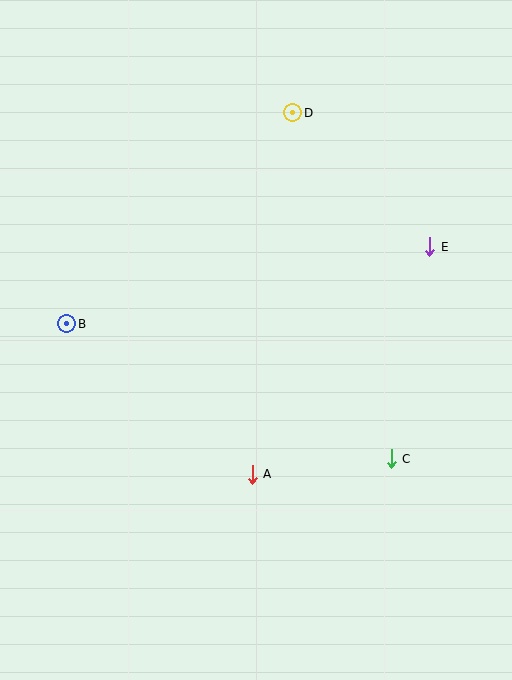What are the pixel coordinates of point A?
Point A is at (252, 474).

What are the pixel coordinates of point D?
Point D is at (293, 113).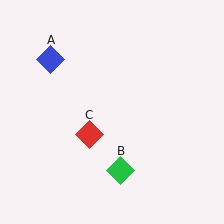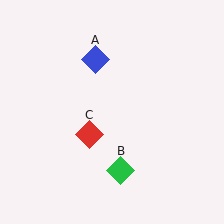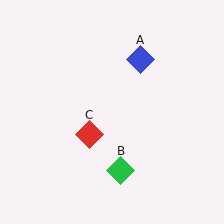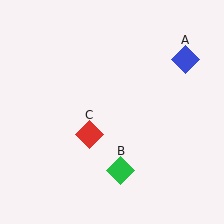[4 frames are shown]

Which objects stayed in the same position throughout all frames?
Green diamond (object B) and red diamond (object C) remained stationary.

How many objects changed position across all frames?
1 object changed position: blue diamond (object A).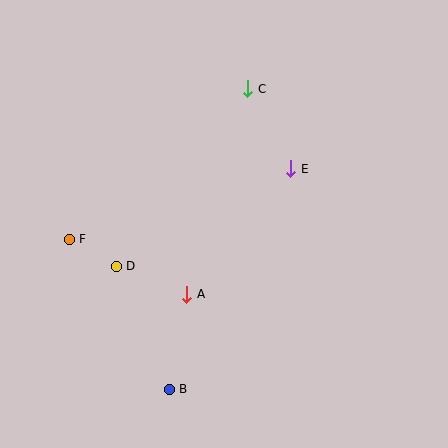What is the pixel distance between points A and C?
The distance between A and C is 214 pixels.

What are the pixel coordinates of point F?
Point F is at (69, 239).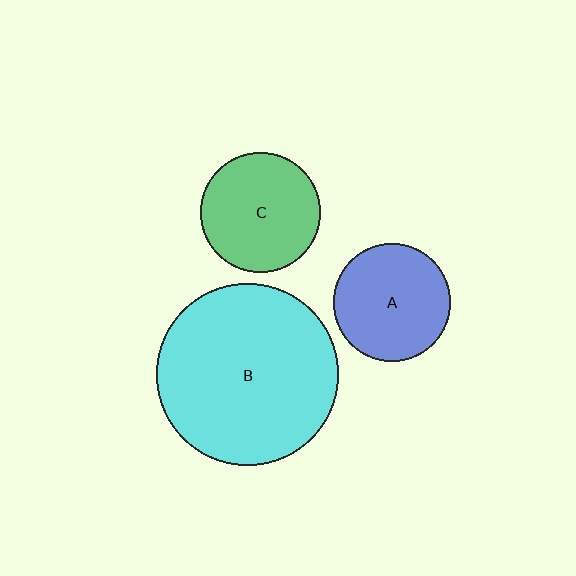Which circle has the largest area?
Circle B (cyan).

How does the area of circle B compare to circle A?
Approximately 2.4 times.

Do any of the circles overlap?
No, none of the circles overlap.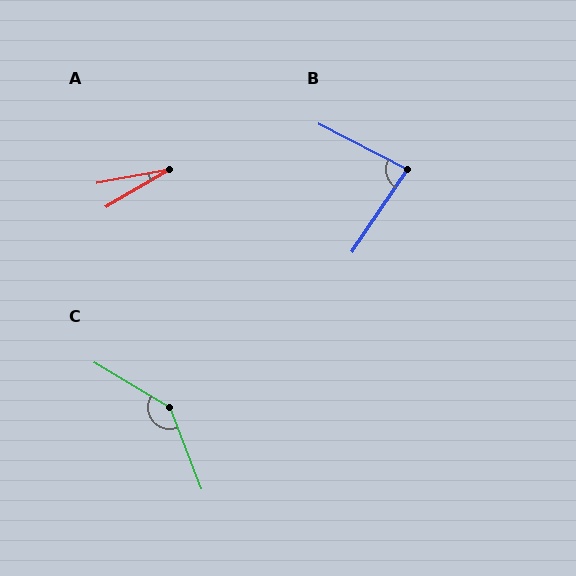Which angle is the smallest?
A, at approximately 20 degrees.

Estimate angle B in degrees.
Approximately 83 degrees.